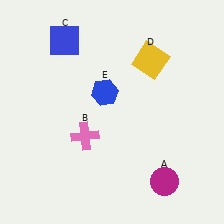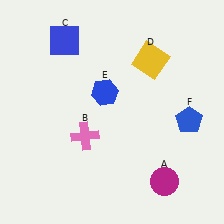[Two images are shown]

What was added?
A blue pentagon (F) was added in Image 2.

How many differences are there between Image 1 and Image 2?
There is 1 difference between the two images.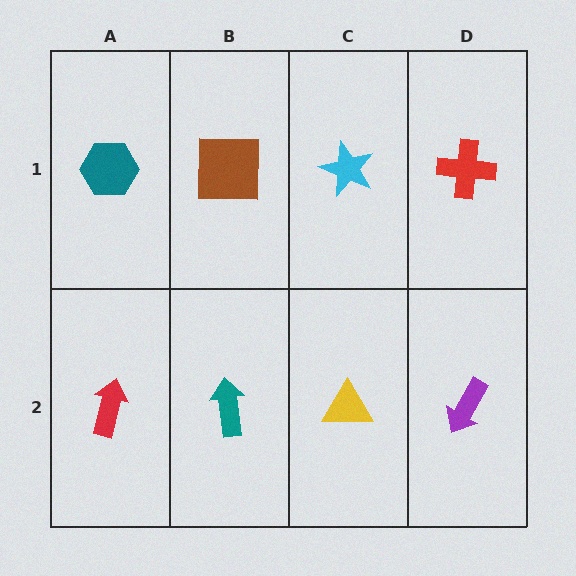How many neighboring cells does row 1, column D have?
2.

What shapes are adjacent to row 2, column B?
A brown square (row 1, column B), a red arrow (row 2, column A), a yellow triangle (row 2, column C).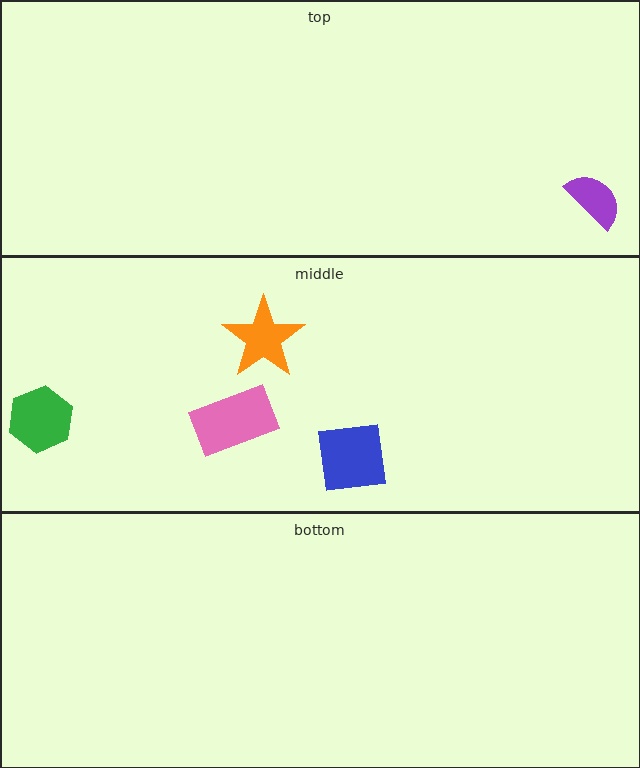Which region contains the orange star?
The middle region.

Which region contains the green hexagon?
The middle region.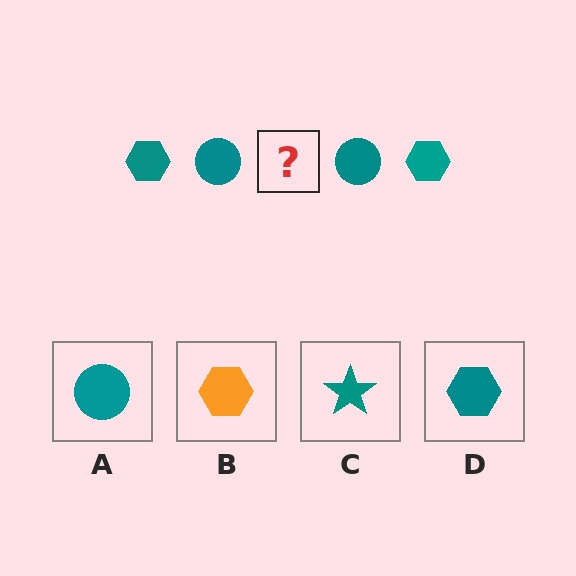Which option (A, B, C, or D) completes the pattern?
D.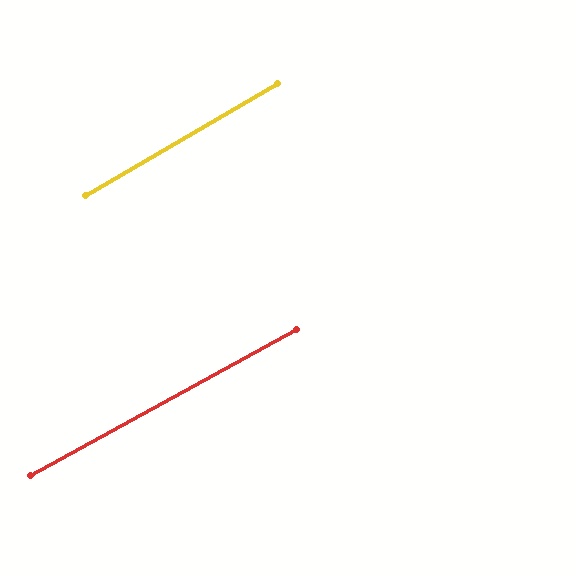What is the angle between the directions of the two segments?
Approximately 2 degrees.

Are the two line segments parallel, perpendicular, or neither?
Parallel — their directions differ by only 1.6°.